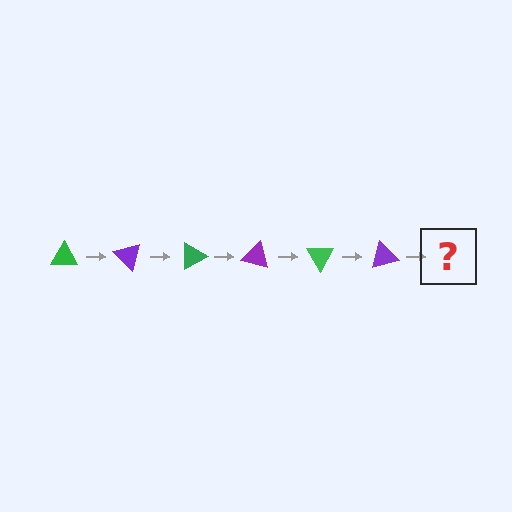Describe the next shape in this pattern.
It should be a green triangle, rotated 270 degrees from the start.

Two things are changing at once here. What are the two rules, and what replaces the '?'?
The two rules are that it rotates 45 degrees each step and the color cycles through green and purple. The '?' should be a green triangle, rotated 270 degrees from the start.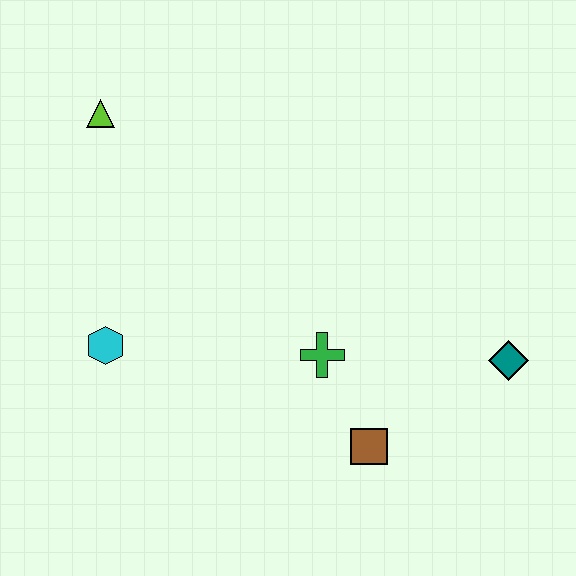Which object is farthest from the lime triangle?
The teal diamond is farthest from the lime triangle.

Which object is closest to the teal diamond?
The brown square is closest to the teal diamond.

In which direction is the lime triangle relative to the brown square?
The lime triangle is above the brown square.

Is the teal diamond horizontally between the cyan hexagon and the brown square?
No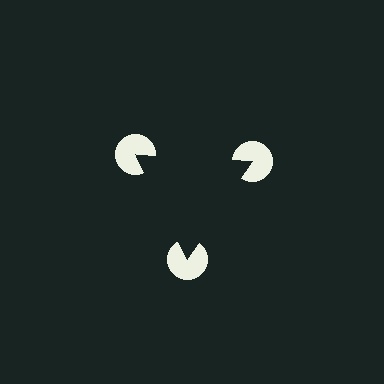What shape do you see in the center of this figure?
An illusory triangle — its edges are inferred from the aligned wedge cuts in the pac-man discs, not physically drawn.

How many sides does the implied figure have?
3 sides.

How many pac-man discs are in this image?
There are 3 — one at each vertex of the illusory triangle.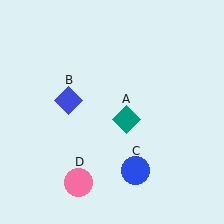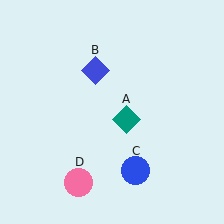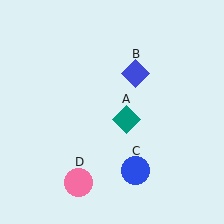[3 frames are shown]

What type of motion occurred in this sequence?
The blue diamond (object B) rotated clockwise around the center of the scene.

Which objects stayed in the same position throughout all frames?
Teal diamond (object A) and blue circle (object C) and pink circle (object D) remained stationary.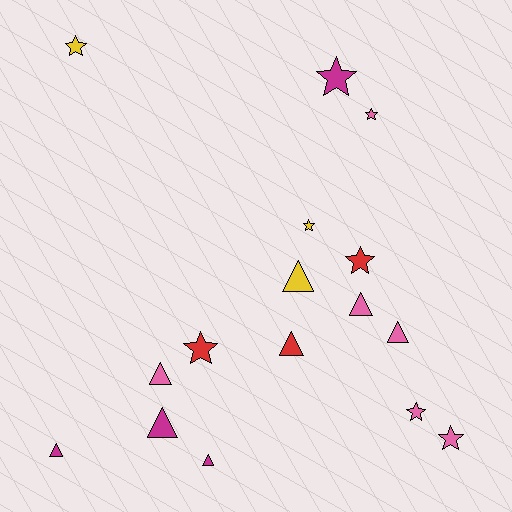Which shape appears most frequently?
Star, with 8 objects.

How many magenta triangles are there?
There are 3 magenta triangles.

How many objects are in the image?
There are 16 objects.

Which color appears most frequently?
Pink, with 6 objects.